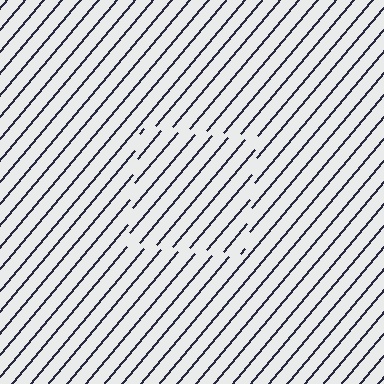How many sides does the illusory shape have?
4 sides — the line-ends trace a square.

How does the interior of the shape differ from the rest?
The interior of the shape contains the same grating, shifted by half a period — the contour is defined by the phase discontinuity where line-ends from the inner and outer gratings abut.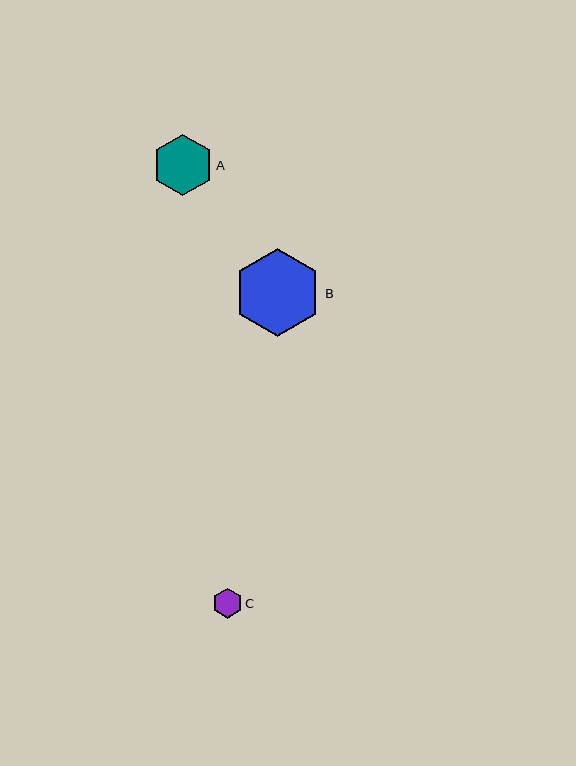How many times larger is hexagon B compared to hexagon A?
Hexagon B is approximately 1.5 times the size of hexagon A.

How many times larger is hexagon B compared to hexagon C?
Hexagon B is approximately 2.9 times the size of hexagon C.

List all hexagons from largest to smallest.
From largest to smallest: B, A, C.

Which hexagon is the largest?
Hexagon B is the largest with a size of approximately 88 pixels.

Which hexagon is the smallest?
Hexagon C is the smallest with a size of approximately 30 pixels.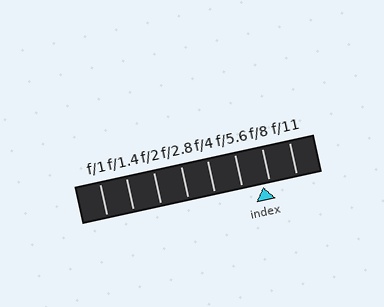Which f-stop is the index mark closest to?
The index mark is closest to f/8.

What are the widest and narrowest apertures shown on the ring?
The widest aperture shown is f/1 and the narrowest is f/11.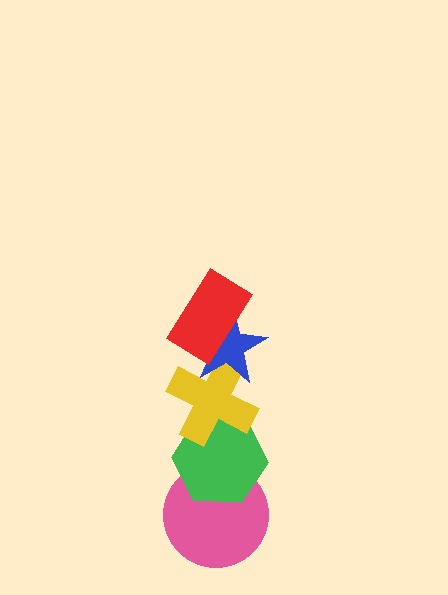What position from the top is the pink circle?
The pink circle is 5th from the top.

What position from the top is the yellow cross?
The yellow cross is 3rd from the top.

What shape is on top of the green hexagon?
The yellow cross is on top of the green hexagon.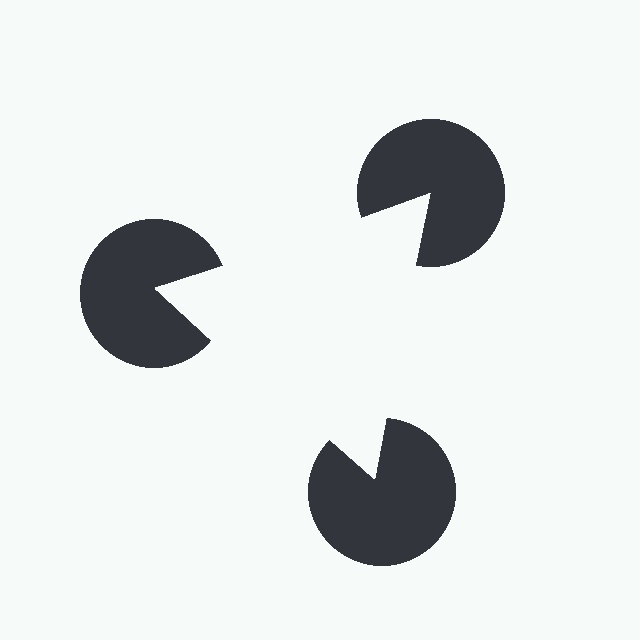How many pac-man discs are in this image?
There are 3 — one at each vertex of the illusory triangle.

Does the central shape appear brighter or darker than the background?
It typically appears slightly brighter than the background, even though no actual brightness change is drawn.